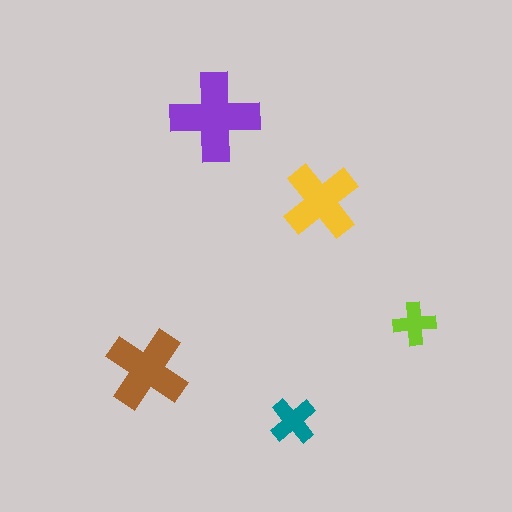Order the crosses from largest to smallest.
the purple one, the brown one, the yellow one, the teal one, the lime one.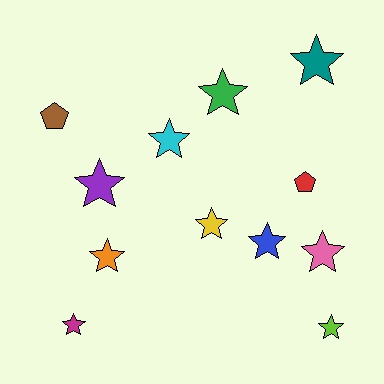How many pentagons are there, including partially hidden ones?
There are 2 pentagons.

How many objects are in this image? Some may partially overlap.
There are 12 objects.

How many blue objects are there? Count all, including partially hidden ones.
There is 1 blue object.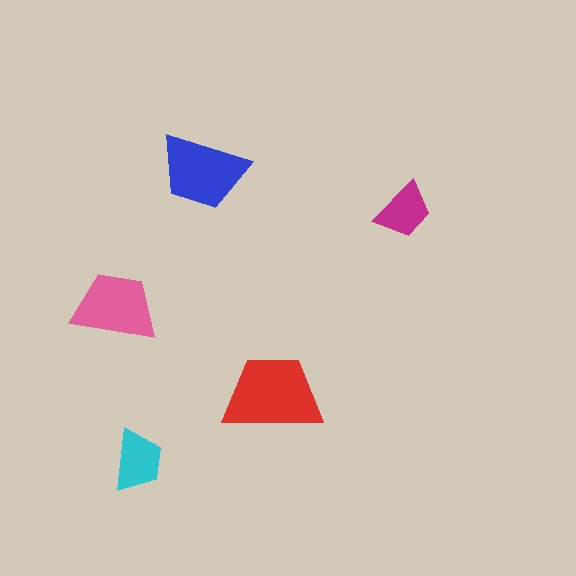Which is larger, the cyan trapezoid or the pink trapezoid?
The pink one.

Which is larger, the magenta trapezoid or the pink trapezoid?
The pink one.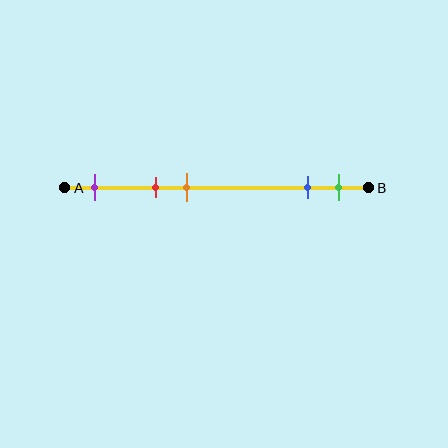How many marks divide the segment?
There are 5 marks dividing the segment.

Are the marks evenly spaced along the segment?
No, the marks are not evenly spaced.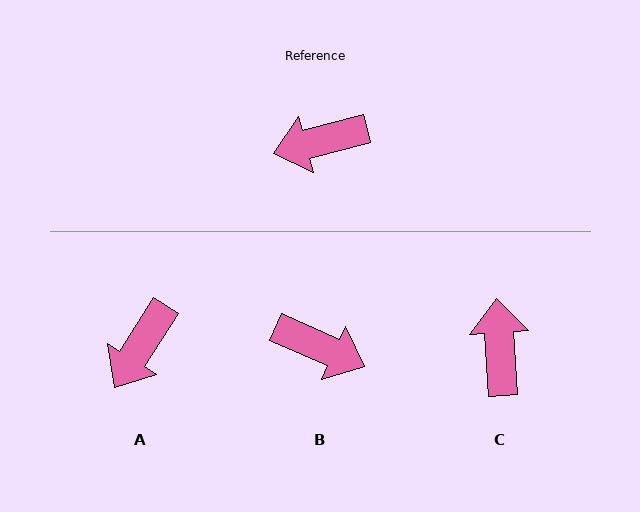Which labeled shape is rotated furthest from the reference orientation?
B, about 141 degrees away.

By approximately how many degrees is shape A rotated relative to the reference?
Approximately 43 degrees counter-clockwise.